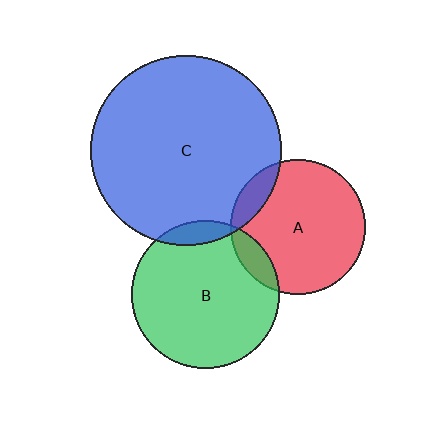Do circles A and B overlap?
Yes.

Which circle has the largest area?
Circle C (blue).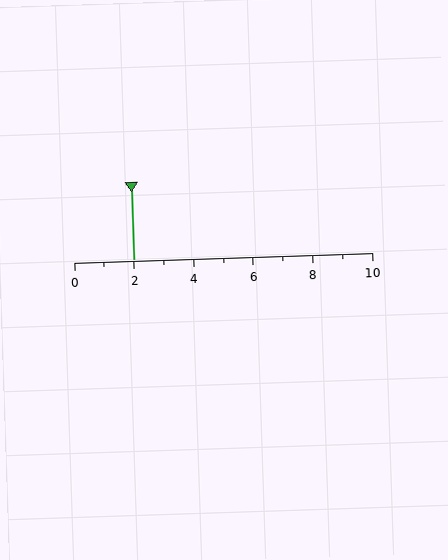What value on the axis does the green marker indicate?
The marker indicates approximately 2.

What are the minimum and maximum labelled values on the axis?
The axis runs from 0 to 10.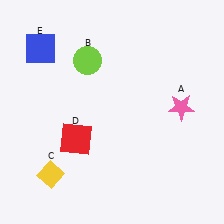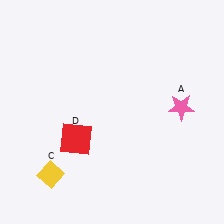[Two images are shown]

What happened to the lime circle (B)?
The lime circle (B) was removed in Image 2. It was in the top-left area of Image 1.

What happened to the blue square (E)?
The blue square (E) was removed in Image 2. It was in the top-left area of Image 1.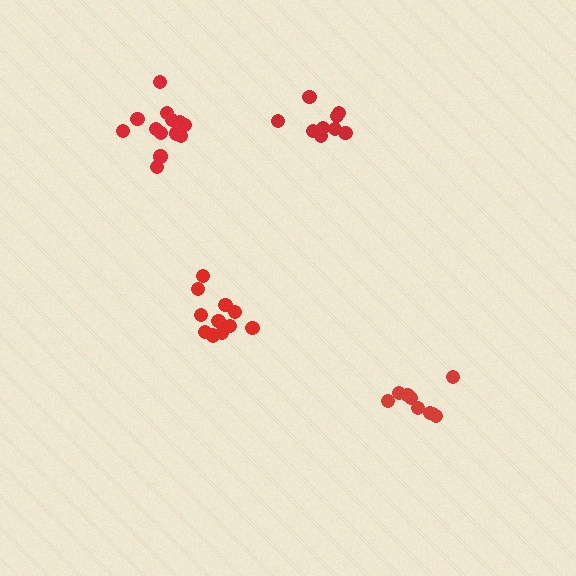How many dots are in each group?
Group 1: 13 dots, Group 2: 9 dots, Group 3: 11 dots, Group 4: 9 dots (42 total).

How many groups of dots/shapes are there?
There are 4 groups.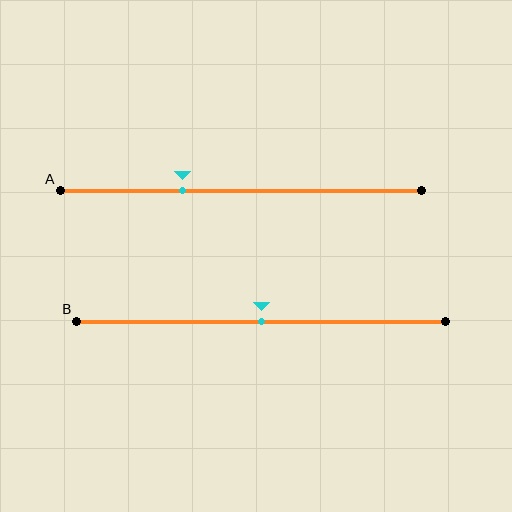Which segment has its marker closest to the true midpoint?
Segment B has its marker closest to the true midpoint.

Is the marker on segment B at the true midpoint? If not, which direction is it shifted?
Yes, the marker on segment B is at the true midpoint.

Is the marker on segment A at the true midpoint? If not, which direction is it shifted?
No, the marker on segment A is shifted to the left by about 16% of the segment length.